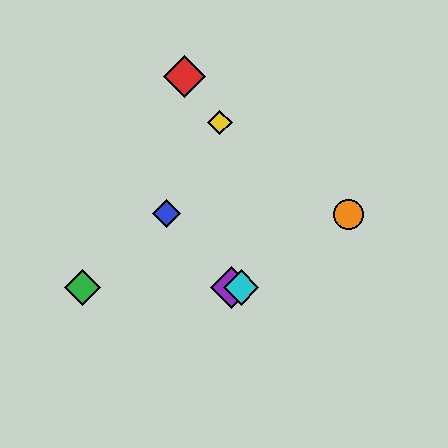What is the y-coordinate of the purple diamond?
The purple diamond is at y≈288.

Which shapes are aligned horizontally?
The green diamond, the purple diamond, the cyan diamond are aligned horizontally.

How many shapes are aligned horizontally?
3 shapes (the green diamond, the purple diamond, the cyan diamond) are aligned horizontally.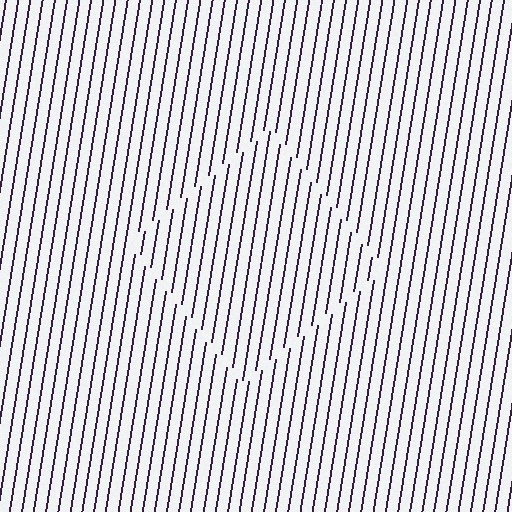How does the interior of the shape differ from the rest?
The interior of the shape contains the same grating, shifted by half a period — the contour is defined by the phase discontinuity where line-ends from the inner and outer gratings abut.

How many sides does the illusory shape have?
4 sides — the line-ends trace a square.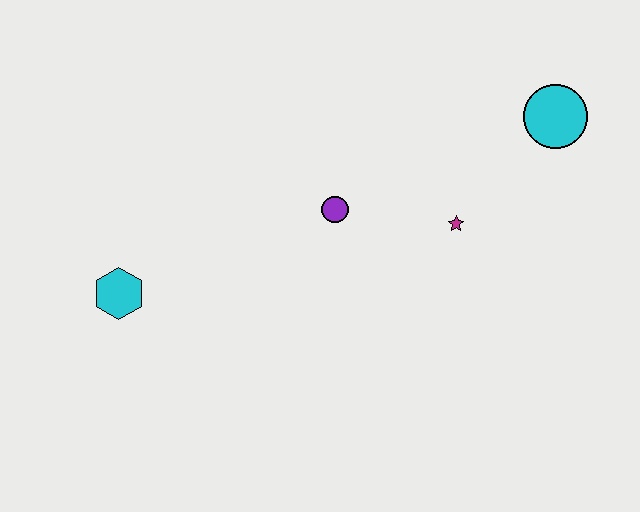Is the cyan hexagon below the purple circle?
Yes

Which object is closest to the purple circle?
The magenta star is closest to the purple circle.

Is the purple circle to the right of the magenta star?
No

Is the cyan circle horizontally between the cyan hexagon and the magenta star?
No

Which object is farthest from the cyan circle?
The cyan hexagon is farthest from the cyan circle.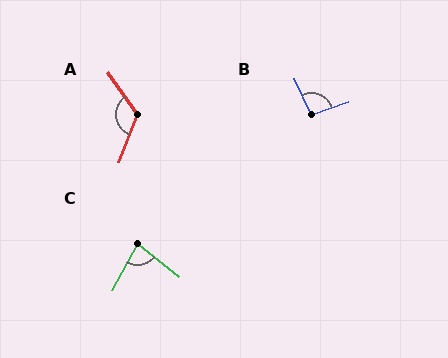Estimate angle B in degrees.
Approximately 96 degrees.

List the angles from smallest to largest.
C (81°), B (96°), A (123°).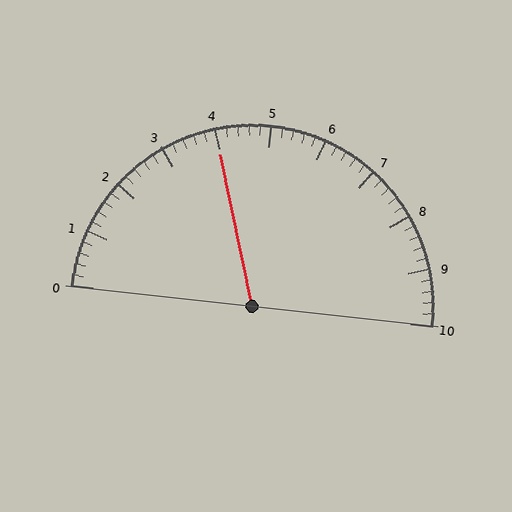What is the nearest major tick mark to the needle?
The nearest major tick mark is 4.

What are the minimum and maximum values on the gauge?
The gauge ranges from 0 to 10.